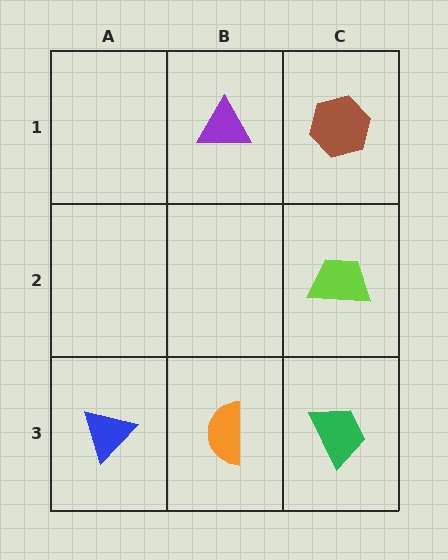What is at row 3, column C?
A green trapezoid.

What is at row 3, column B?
An orange semicircle.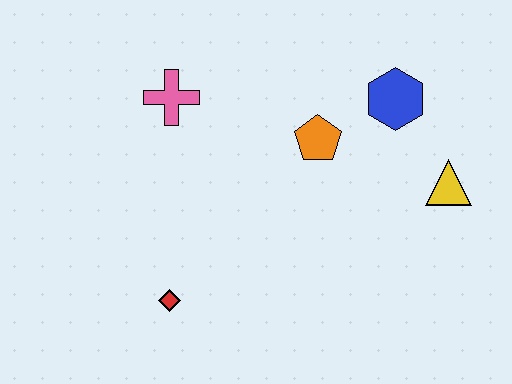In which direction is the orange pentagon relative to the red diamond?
The orange pentagon is above the red diamond.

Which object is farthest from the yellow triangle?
The red diamond is farthest from the yellow triangle.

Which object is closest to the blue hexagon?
The orange pentagon is closest to the blue hexagon.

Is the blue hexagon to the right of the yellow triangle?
No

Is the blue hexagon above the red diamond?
Yes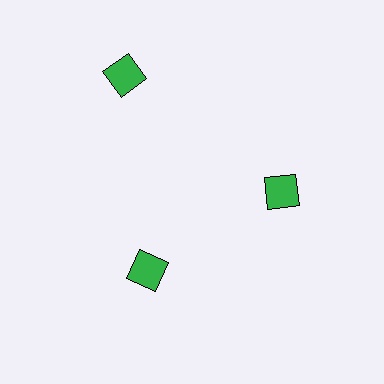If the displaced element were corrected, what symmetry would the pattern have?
It would have 3-fold rotational symmetry — the pattern would map onto itself every 120 degrees.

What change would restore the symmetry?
The symmetry would be restored by moving it inward, back onto the ring so that all 3 diamonds sit at equal angles and equal distance from the center.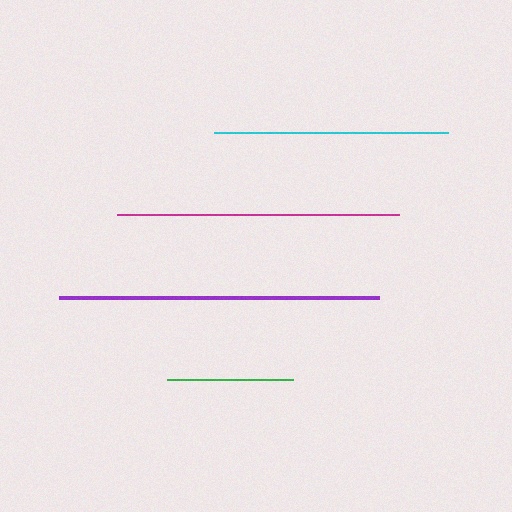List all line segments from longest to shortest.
From longest to shortest: purple, magenta, cyan, green.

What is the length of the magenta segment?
The magenta segment is approximately 282 pixels long.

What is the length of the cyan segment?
The cyan segment is approximately 234 pixels long.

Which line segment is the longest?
The purple line is the longest at approximately 320 pixels.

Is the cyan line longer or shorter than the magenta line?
The magenta line is longer than the cyan line.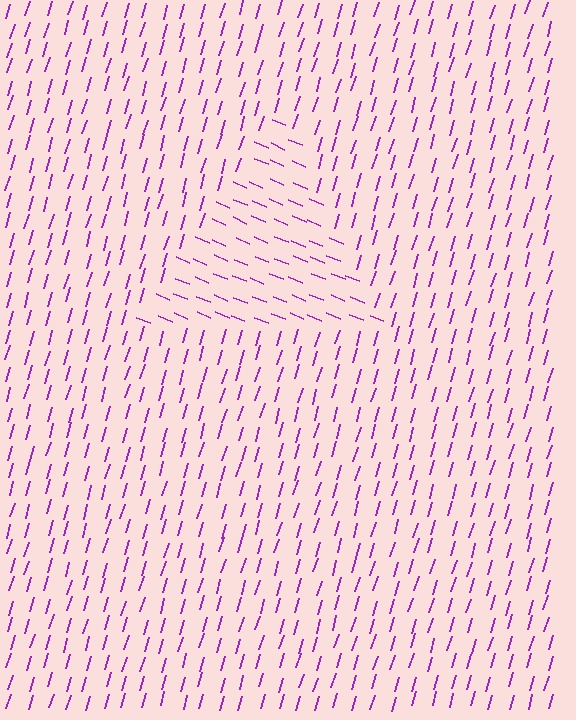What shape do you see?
I see a triangle.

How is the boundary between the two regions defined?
The boundary is defined purely by a change in line orientation (approximately 84 degrees difference). All lines are the same color and thickness.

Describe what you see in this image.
The image is filled with small purple line segments. A triangle region in the image has lines oriented differently from the surrounding lines, creating a visible texture boundary.